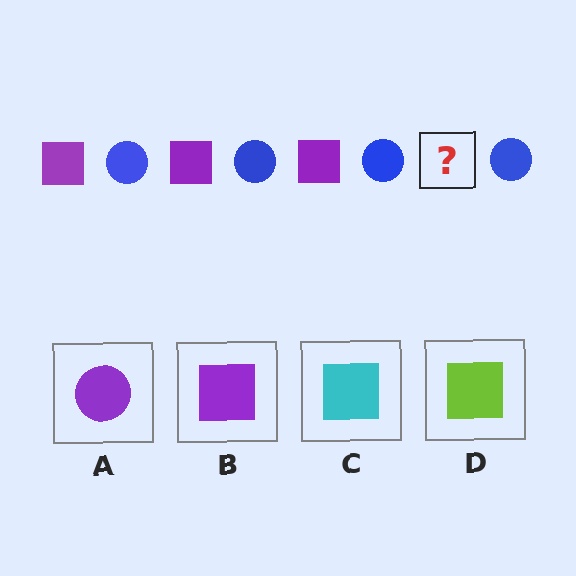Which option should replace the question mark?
Option B.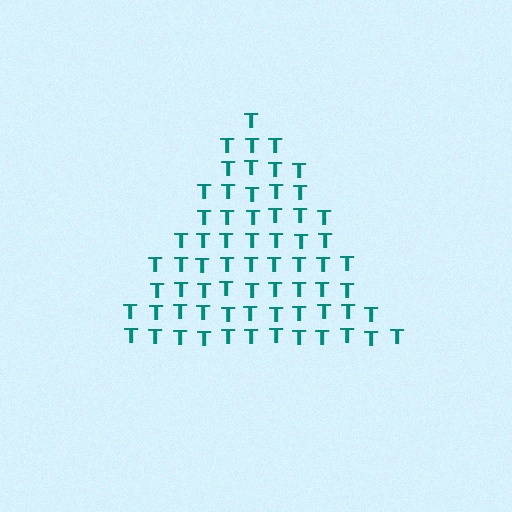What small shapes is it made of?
It is made of small letter T's.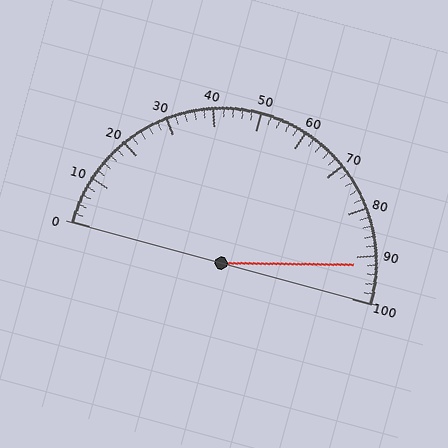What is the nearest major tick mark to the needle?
The nearest major tick mark is 90.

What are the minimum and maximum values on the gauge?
The gauge ranges from 0 to 100.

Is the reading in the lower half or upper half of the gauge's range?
The reading is in the upper half of the range (0 to 100).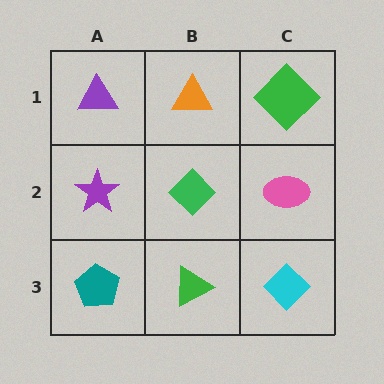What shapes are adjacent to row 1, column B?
A green diamond (row 2, column B), a purple triangle (row 1, column A), a green diamond (row 1, column C).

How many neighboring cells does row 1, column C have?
2.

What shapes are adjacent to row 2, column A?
A purple triangle (row 1, column A), a teal pentagon (row 3, column A), a green diamond (row 2, column B).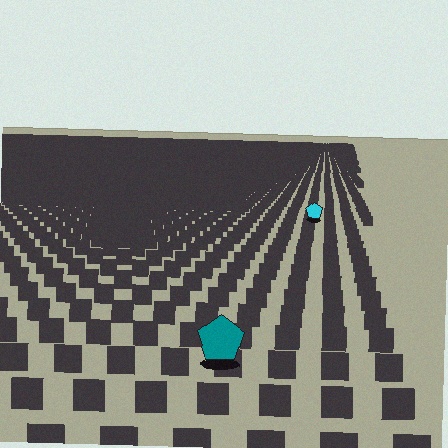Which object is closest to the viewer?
The teal pentagon is closest. The texture marks near it are larger and more spread out.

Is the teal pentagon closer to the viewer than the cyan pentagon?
Yes. The teal pentagon is closer — you can tell from the texture gradient: the ground texture is coarser near it.